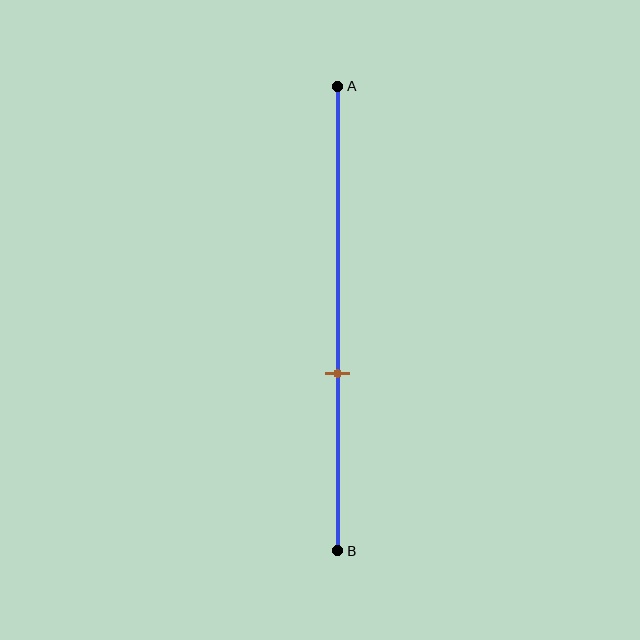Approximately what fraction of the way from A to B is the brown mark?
The brown mark is approximately 60% of the way from A to B.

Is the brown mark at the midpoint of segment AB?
No, the mark is at about 60% from A, not at the 50% midpoint.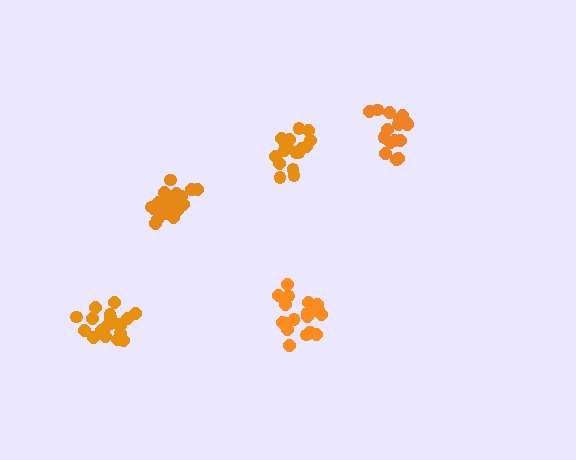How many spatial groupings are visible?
There are 5 spatial groupings.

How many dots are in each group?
Group 1: 17 dots, Group 2: 17 dots, Group 3: 20 dots, Group 4: 21 dots, Group 5: 20 dots (95 total).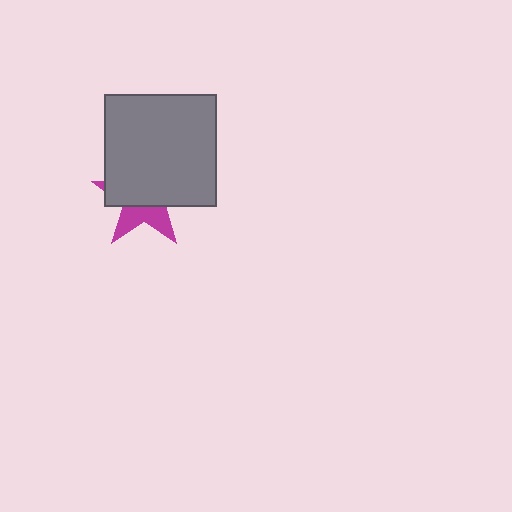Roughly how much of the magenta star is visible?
A small part of it is visible (roughly 36%).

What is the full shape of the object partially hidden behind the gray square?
The partially hidden object is a magenta star.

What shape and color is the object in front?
The object in front is a gray square.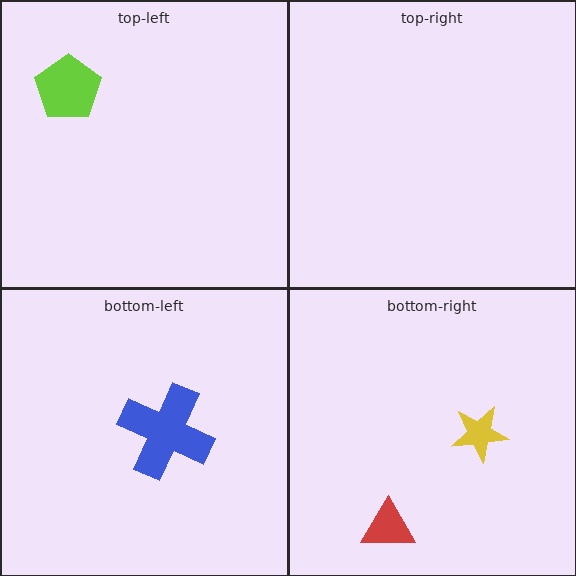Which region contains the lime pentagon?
The top-left region.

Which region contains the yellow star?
The bottom-right region.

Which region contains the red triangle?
The bottom-right region.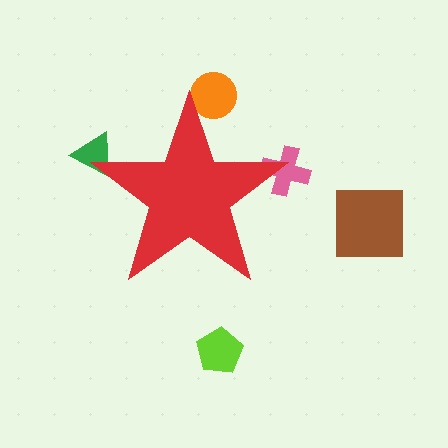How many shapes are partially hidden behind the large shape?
3 shapes are partially hidden.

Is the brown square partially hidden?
No, the brown square is fully visible.